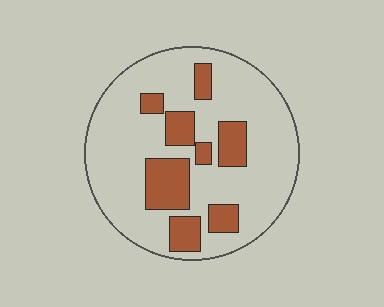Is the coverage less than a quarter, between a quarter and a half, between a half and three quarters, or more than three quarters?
Less than a quarter.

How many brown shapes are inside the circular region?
8.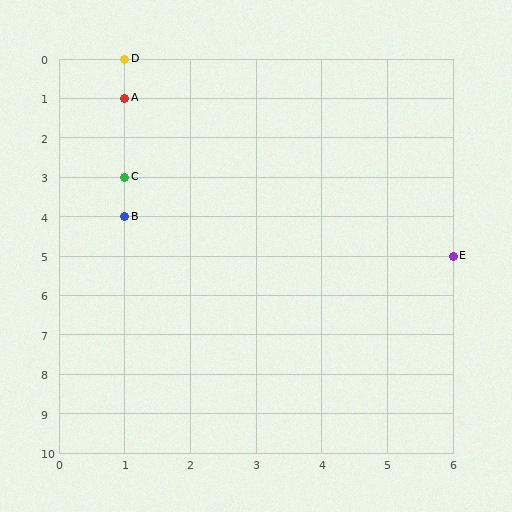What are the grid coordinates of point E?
Point E is at grid coordinates (6, 5).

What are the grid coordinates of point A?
Point A is at grid coordinates (1, 1).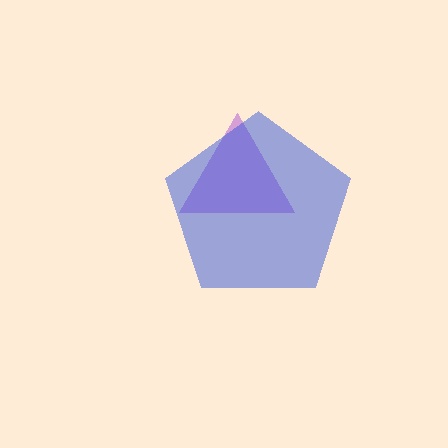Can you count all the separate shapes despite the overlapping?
Yes, there are 2 separate shapes.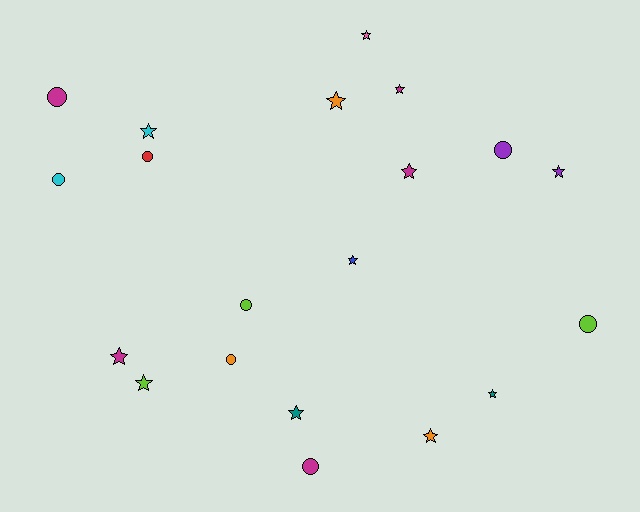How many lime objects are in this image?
There are 3 lime objects.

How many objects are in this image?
There are 20 objects.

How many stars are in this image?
There are 12 stars.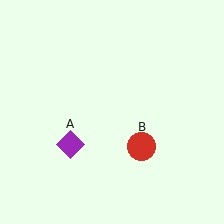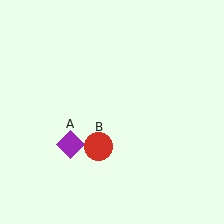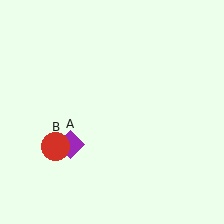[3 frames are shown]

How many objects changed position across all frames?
1 object changed position: red circle (object B).